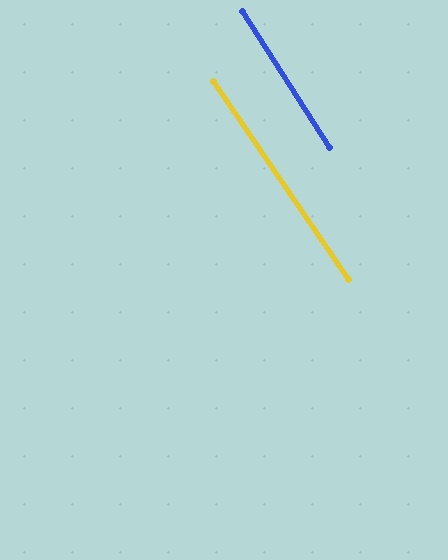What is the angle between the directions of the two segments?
Approximately 2 degrees.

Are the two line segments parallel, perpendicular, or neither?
Parallel — their directions differ by only 1.9°.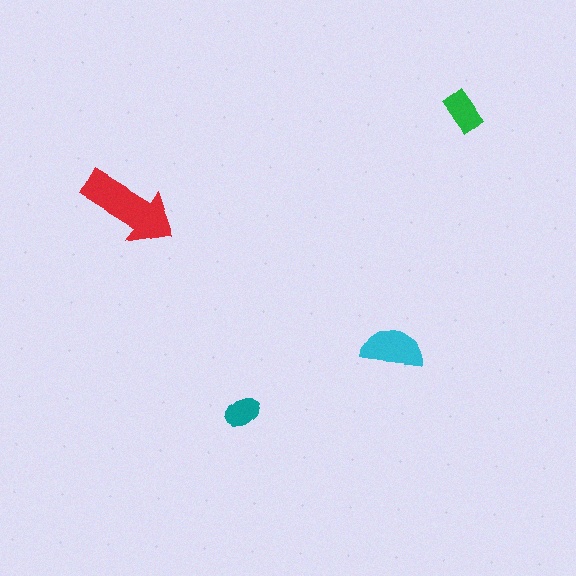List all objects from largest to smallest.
The red arrow, the cyan semicircle, the green rectangle, the teal ellipse.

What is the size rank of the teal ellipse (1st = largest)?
4th.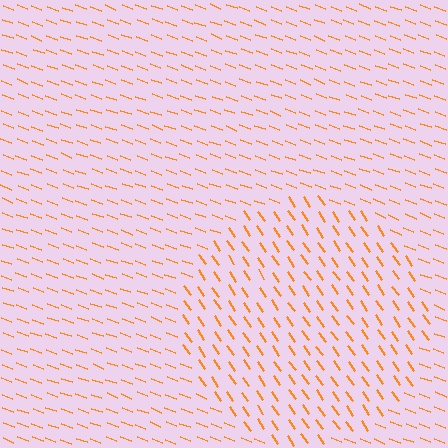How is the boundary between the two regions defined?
The boundary is defined purely by a change in line orientation (approximately 35 degrees difference). All lines are the same color and thickness.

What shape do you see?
I see a circle.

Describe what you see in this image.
The image is filled with small orange line segments. A circle region in the image has lines oriented differently from the surrounding lines, creating a visible texture boundary.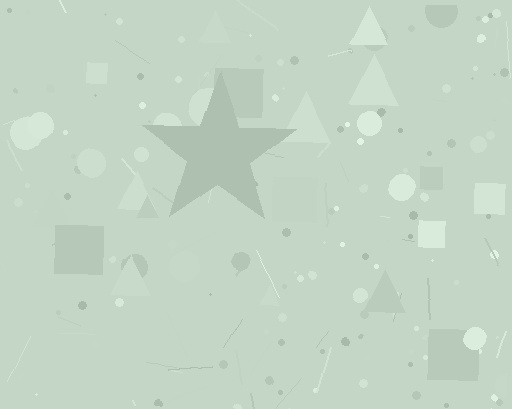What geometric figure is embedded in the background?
A star is embedded in the background.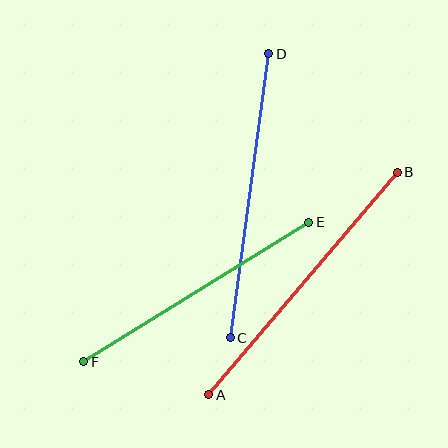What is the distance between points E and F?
The distance is approximately 265 pixels.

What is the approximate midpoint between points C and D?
The midpoint is at approximately (249, 196) pixels.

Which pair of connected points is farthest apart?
Points A and B are farthest apart.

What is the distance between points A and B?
The distance is approximately 291 pixels.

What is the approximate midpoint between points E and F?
The midpoint is at approximately (196, 292) pixels.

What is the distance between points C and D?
The distance is approximately 287 pixels.